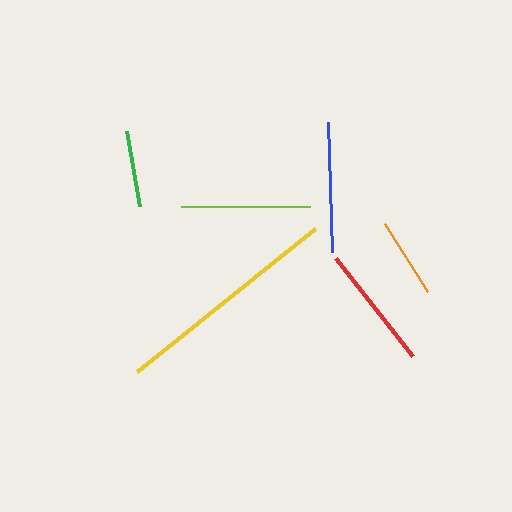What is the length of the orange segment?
The orange segment is approximately 81 pixels long.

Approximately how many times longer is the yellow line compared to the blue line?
The yellow line is approximately 1.8 times the length of the blue line.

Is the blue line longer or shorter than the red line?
The blue line is longer than the red line.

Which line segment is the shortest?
The green line is the shortest at approximately 76 pixels.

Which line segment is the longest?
The yellow line is the longest at approximately 228 pixels.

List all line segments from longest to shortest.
From longest to shortest: yellow, blue, lime, red, orange, green.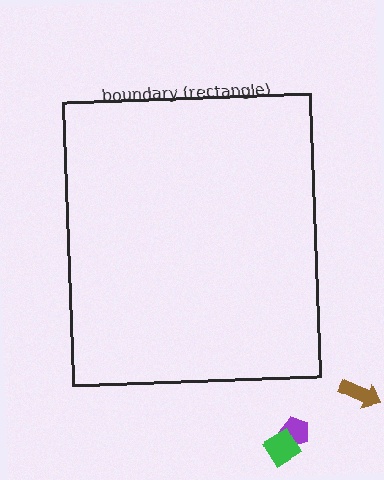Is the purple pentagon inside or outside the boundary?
Outside.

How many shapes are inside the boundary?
0 inside, 3 outside.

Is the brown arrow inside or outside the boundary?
Outside.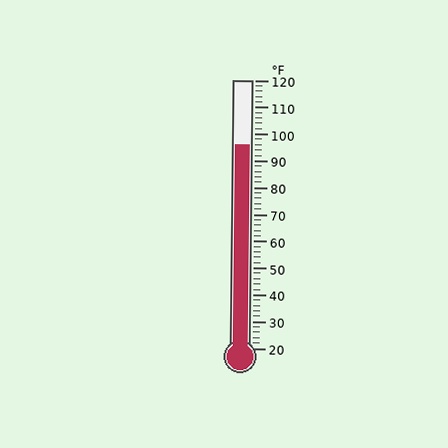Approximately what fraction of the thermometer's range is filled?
The thermometer is filled to approximately 75% of its range.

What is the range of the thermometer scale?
The thermometer scale ranges from 20°F to 120°F.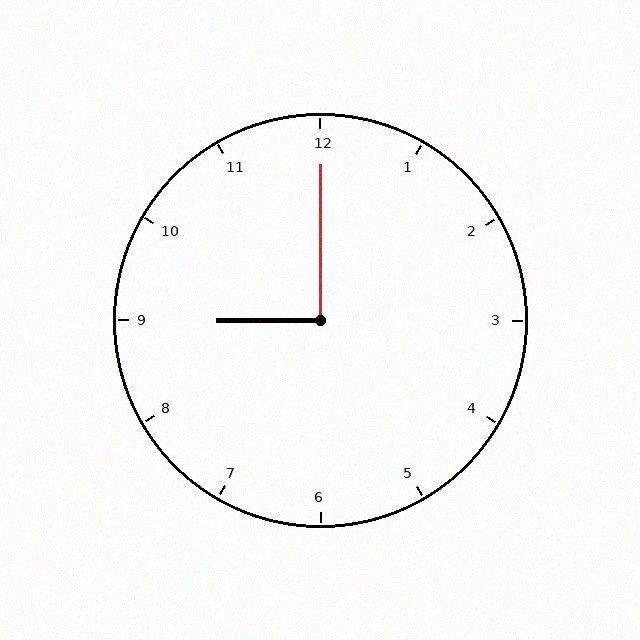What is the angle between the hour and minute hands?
Approximately 90 degrees.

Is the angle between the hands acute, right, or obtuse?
It is right.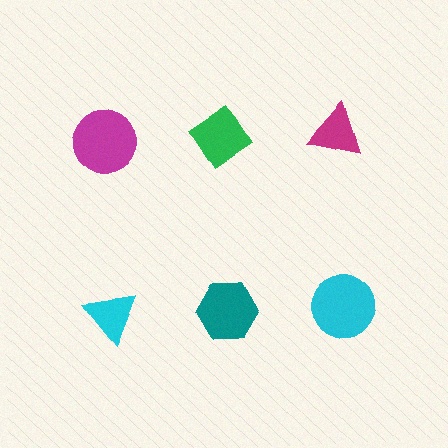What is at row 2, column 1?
A cyan triangle.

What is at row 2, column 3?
A cyan circle.